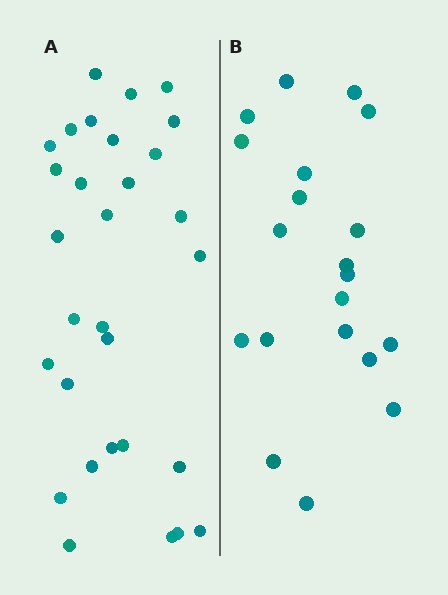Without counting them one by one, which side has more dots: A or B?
Region A (the left region) has more dots.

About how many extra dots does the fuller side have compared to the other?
Region A has roughly 10 or so more dots than region B.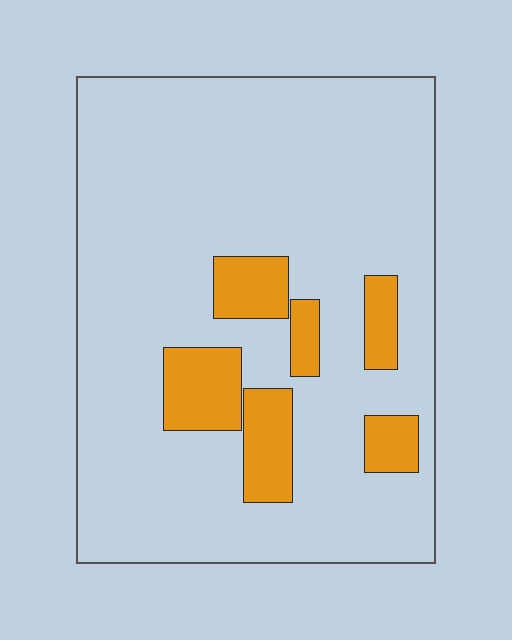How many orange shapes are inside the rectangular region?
6.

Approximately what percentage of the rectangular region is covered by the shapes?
Approximately 15%.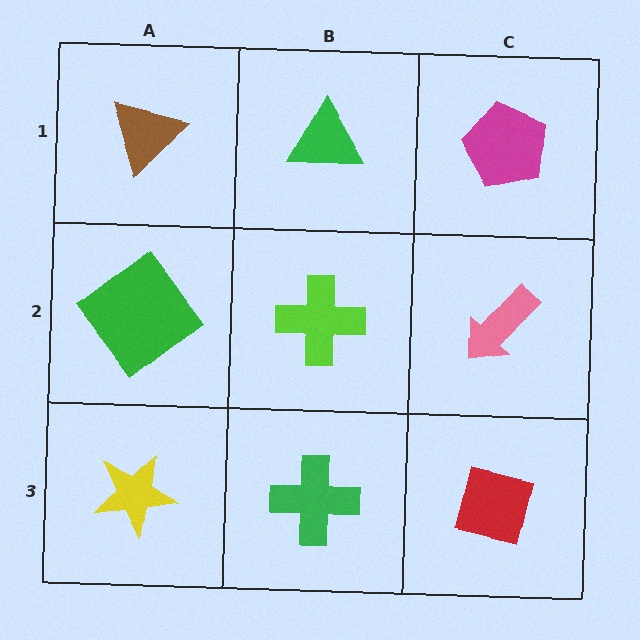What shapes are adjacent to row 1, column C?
A pink arrow (row 2, column C), a green triangle (row 1, column B).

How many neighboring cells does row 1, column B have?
3.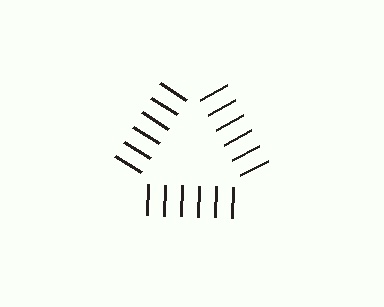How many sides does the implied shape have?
3 sides — the line-ends trace a triangle.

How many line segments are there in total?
18 — 6 along each of the 3 edges.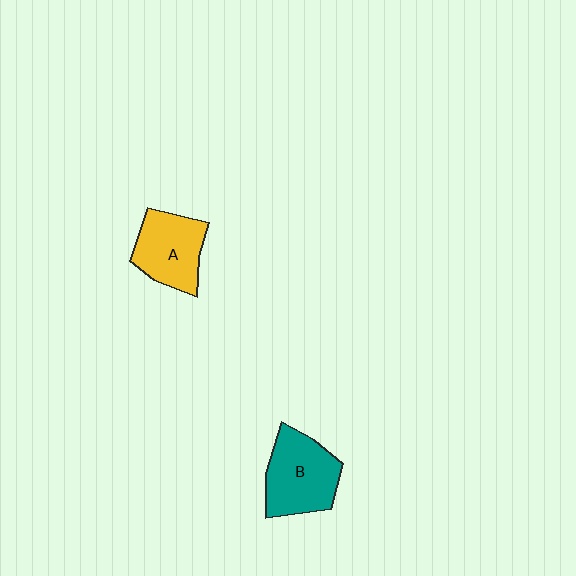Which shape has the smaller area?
Shape A (yellow).